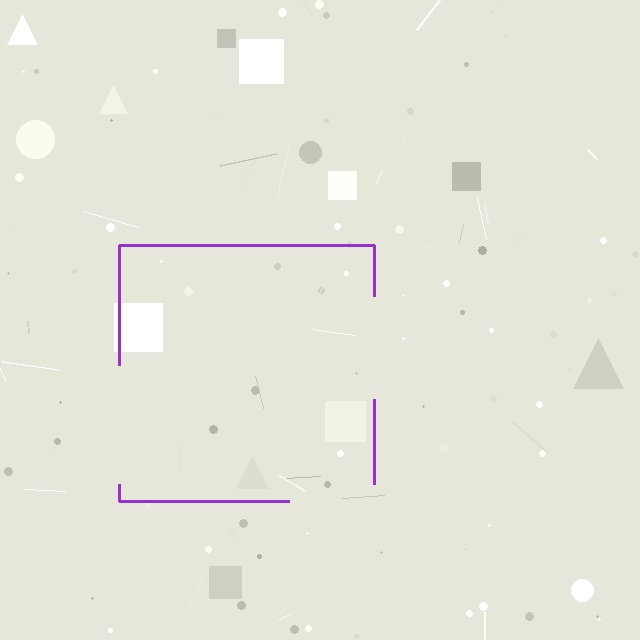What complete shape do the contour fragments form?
The contour fragments form a square.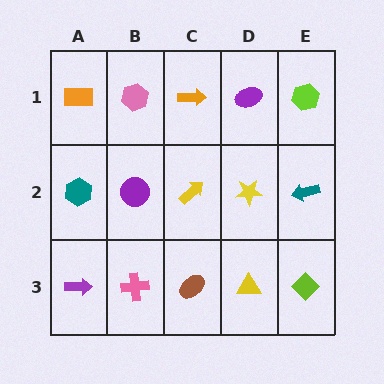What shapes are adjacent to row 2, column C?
An orange arrow (row 1, column C), a brown ellipse (row 3, column C), a purple circle (row 2, column B), a yellow star (row 2, column D).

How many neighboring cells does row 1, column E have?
2.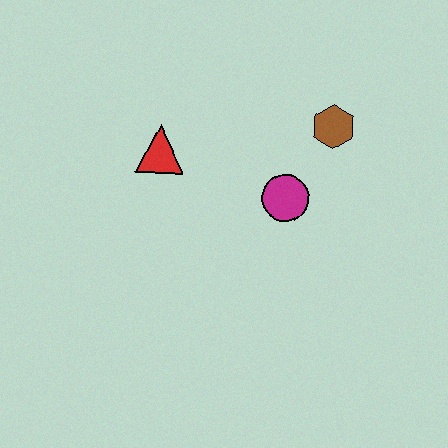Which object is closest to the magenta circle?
The brown hexagon is closest to the magenta circle.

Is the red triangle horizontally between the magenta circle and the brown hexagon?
No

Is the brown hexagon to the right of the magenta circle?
Yes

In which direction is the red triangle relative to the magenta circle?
The red triangle is to the left of the magenta circle.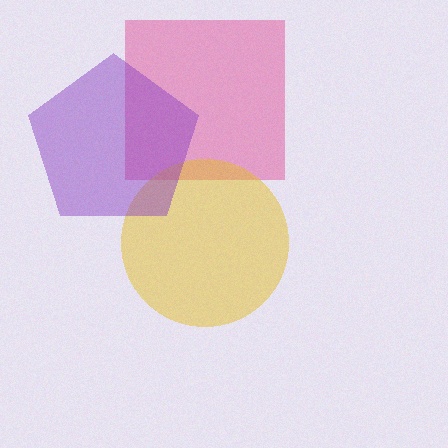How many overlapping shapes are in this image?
There are 3 overlapping shapes in the image.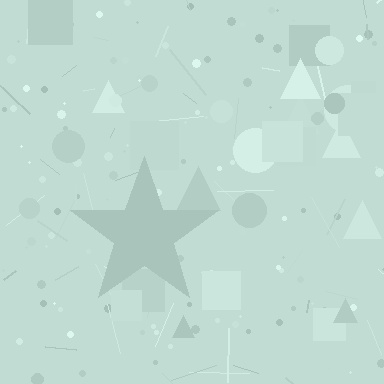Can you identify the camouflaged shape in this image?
The camouflaged shape is a star.